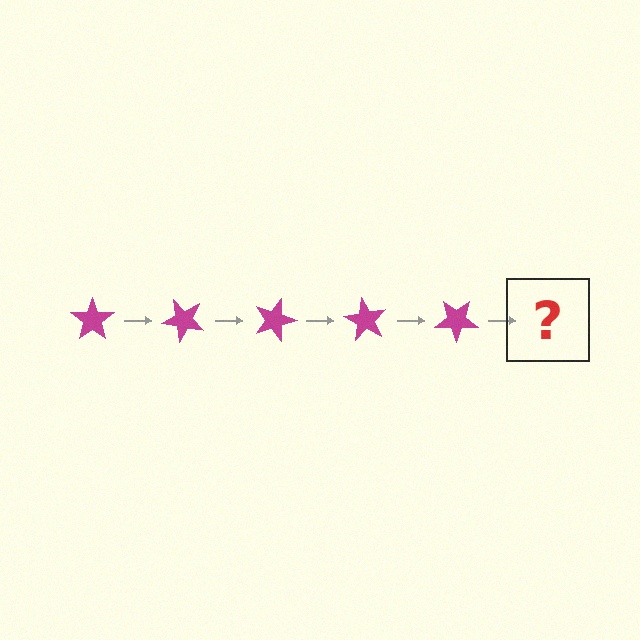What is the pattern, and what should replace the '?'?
The pattern is that the star rotates 45 degrees each step. The '?' should be a magenta star rotated 225 degrees.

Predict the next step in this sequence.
The next step is a magenta star rotated 225 degrees.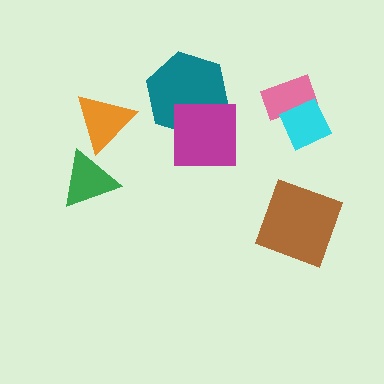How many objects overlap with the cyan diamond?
1 object overlaps with the cyan diamond.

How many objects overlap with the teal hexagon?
1 object overlaps with the teal hexagon.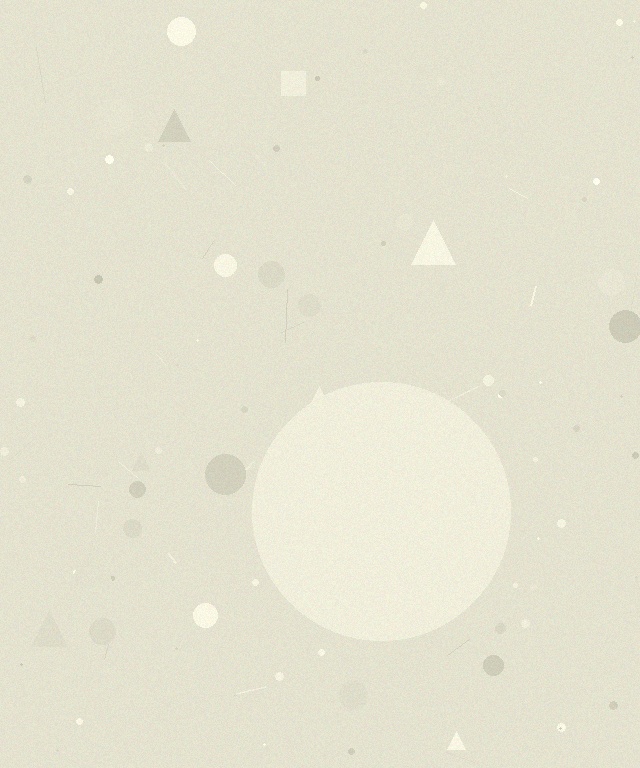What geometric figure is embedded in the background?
A circle is embedded in the background.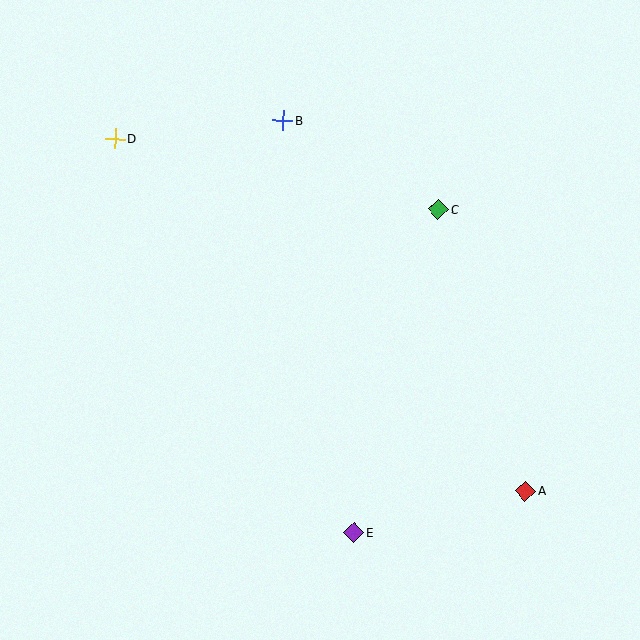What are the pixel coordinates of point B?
Point B is at (283, 120).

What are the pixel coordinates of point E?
Point E is at (354, 533).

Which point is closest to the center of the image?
Point C at (438, 210) is closest to the center.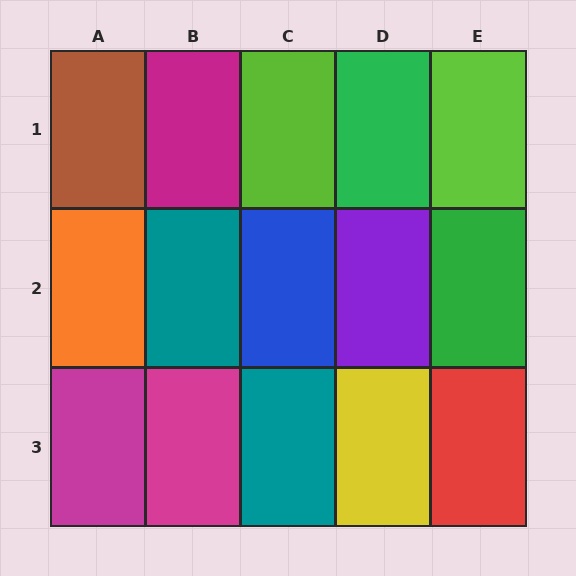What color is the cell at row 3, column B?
Magenta.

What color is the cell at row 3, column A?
Magenta.